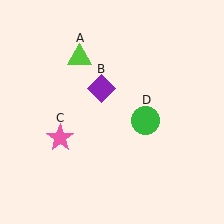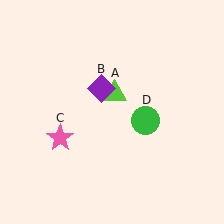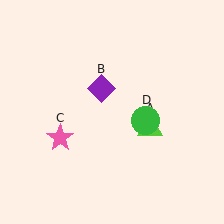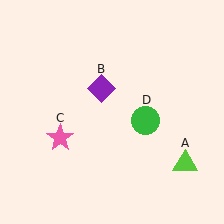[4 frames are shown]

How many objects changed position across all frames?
1 object changed position: lime triangle (object A).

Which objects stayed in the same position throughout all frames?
Purple diamond (object B) and pink star (object C) and green circle (object D) remained stationary.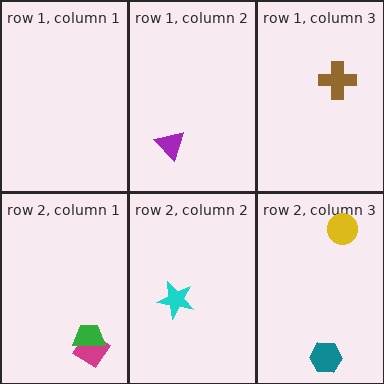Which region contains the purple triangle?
The row 1, column 2 region.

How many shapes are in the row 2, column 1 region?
2.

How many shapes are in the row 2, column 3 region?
2.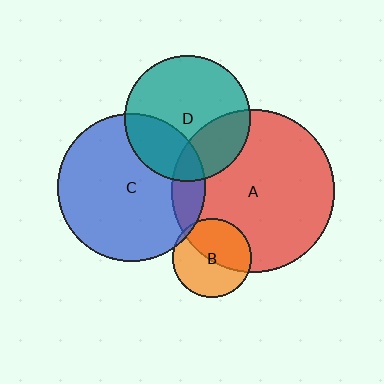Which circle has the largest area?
Circle A (red).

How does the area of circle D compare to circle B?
Approximately 2.6 times.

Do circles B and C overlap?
Yes.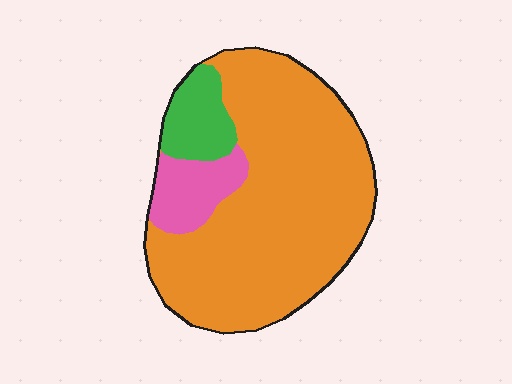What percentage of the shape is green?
Green takes up less than a quarter of the shape.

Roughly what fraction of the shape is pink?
Pink takes up about one tenth (1/10) of the shape.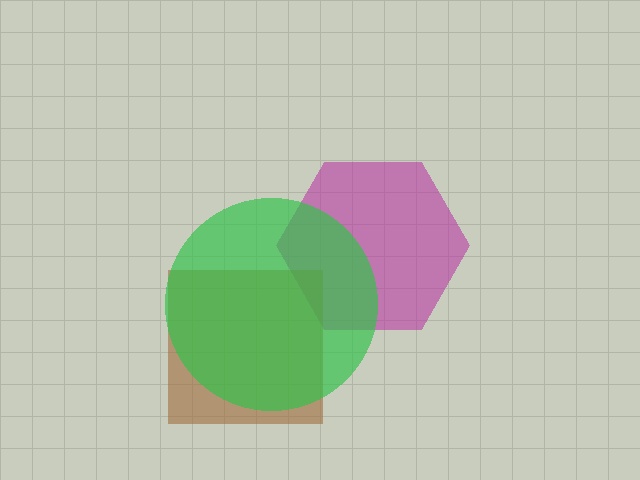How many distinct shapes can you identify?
There are 3 distinct shapes: a magenta hexagon, a brown square, a green circle.